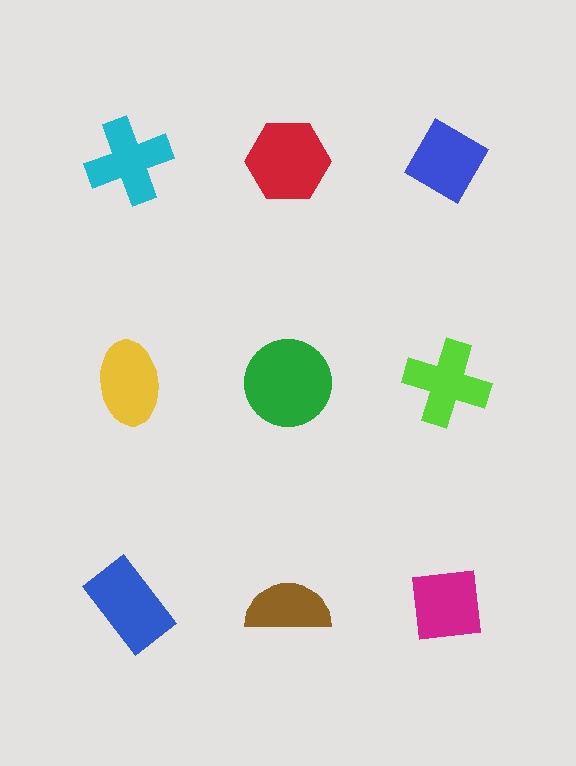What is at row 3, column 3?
A magenta square.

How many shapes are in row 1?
3 shapes.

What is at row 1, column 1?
A cyan cross.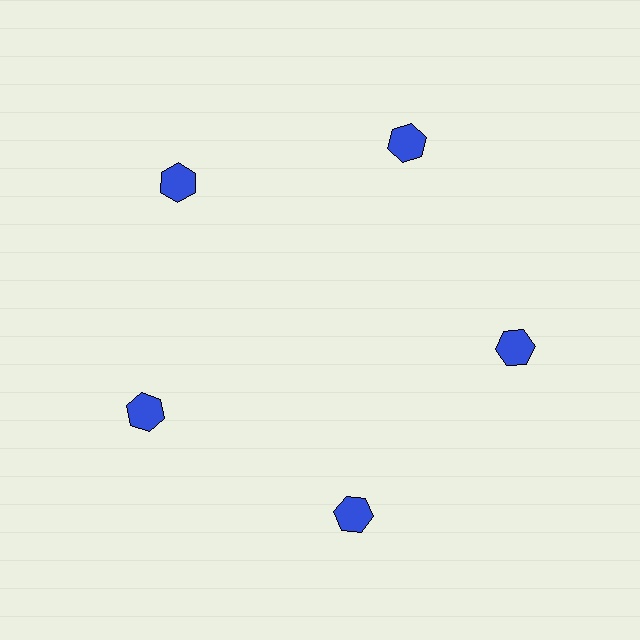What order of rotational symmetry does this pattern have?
This pattern has 5-fold rotational symmetry.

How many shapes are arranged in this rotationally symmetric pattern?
There are 5 shapes, arranged in 5 groups of 1.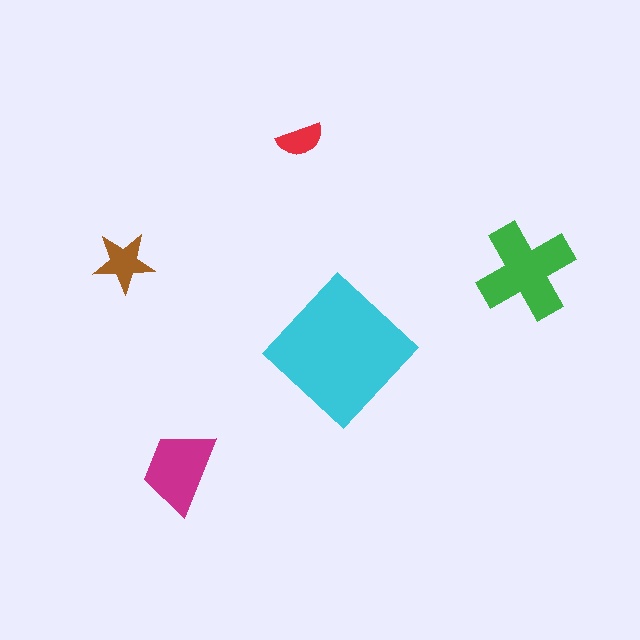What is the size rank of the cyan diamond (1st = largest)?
1st.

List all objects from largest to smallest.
The cyan diamond, the green cross, the magenta trapezoid, the brown star, the red semicircle.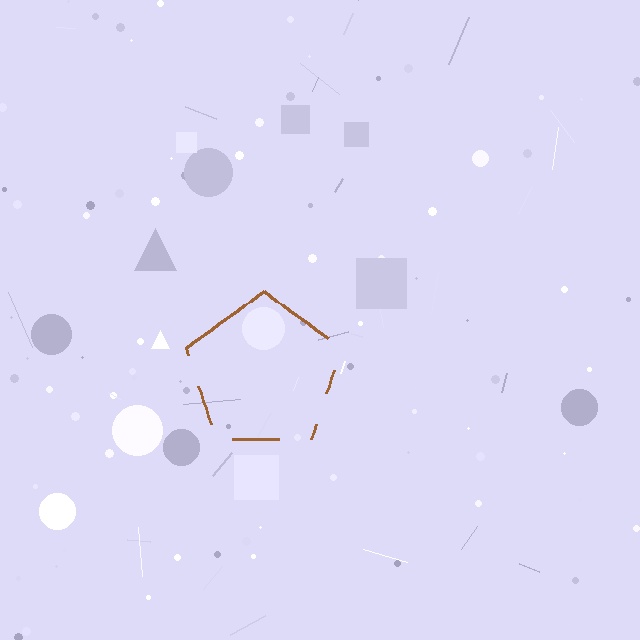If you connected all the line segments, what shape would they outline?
They would outline a pentagon.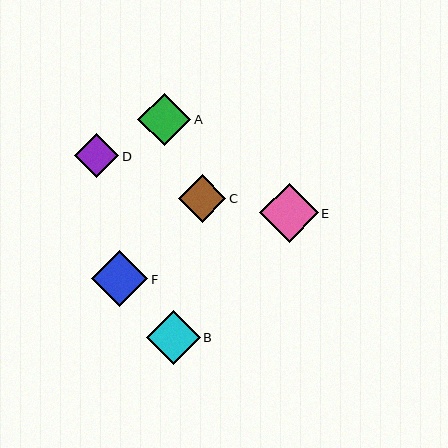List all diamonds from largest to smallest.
From largest to smallest: E, F, B, A, C, D.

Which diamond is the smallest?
Diamond D is the smallest with a size of approximately 44 pixels.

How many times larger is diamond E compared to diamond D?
Diamond E is approximately 1.3 times the size of diamond D.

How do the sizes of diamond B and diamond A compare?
Diamond B and diamond A are approximately the same size.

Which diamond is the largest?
Diamond E is the largest with a size of approximately 59 pixels.